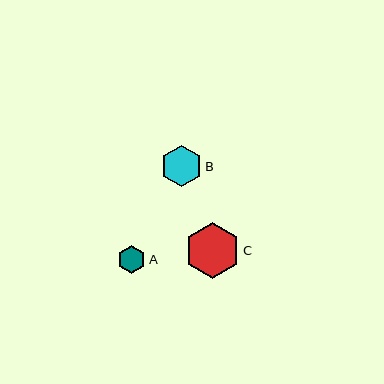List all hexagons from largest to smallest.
From largest to smallest: C, B, A.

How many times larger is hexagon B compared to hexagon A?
Hexagon B is approximately 1.5 times the size of hexagon A.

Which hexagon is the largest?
Hexagon C is the largest with a size of approximately 56 pixels.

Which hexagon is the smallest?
Hexagon A is the smallest with a size of approximately 28 pixels.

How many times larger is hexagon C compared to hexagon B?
Hexagon C is approximately 1.3 times the size of hexagon B.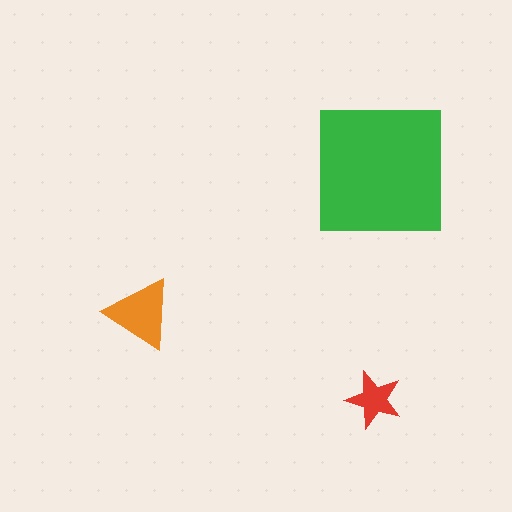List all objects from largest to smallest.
The green square, the orange triangle, the red star.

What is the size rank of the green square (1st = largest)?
1st.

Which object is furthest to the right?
The green square is rightmost.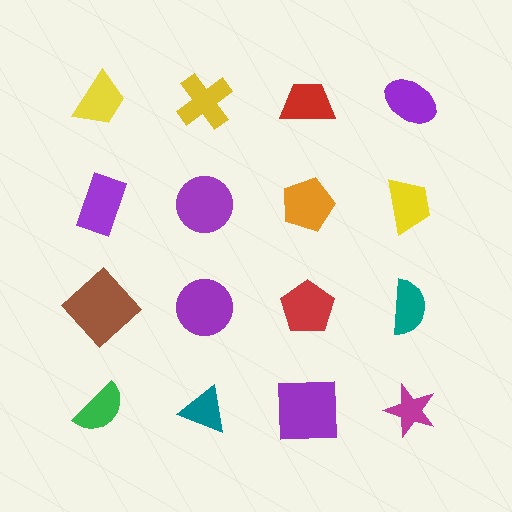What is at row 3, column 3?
A red pentagon.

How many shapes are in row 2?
4 shapes.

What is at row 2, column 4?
A yellow trapezoid.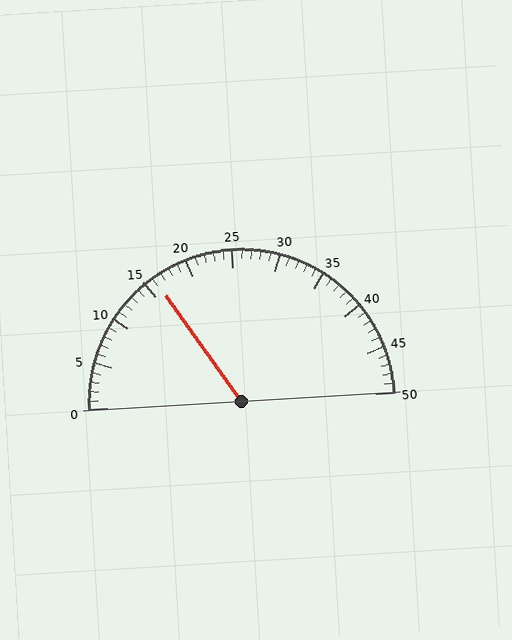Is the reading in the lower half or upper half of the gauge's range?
The reading is in the lower half of the range (0 to 50).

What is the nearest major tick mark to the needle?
The nearest major tick mark is 15.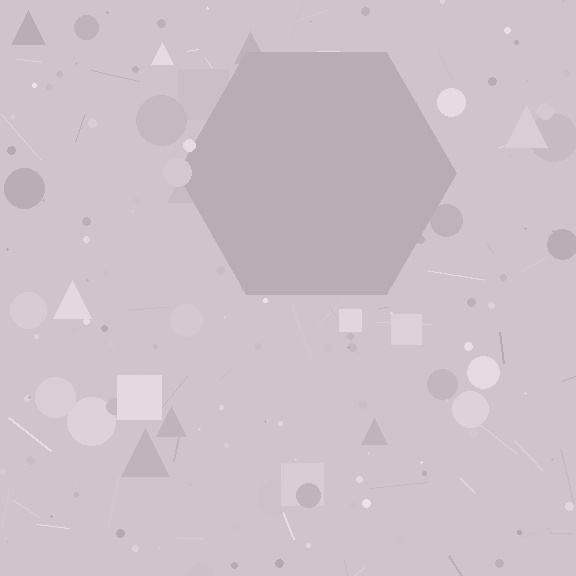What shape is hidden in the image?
A hexagon is hidden in the image.